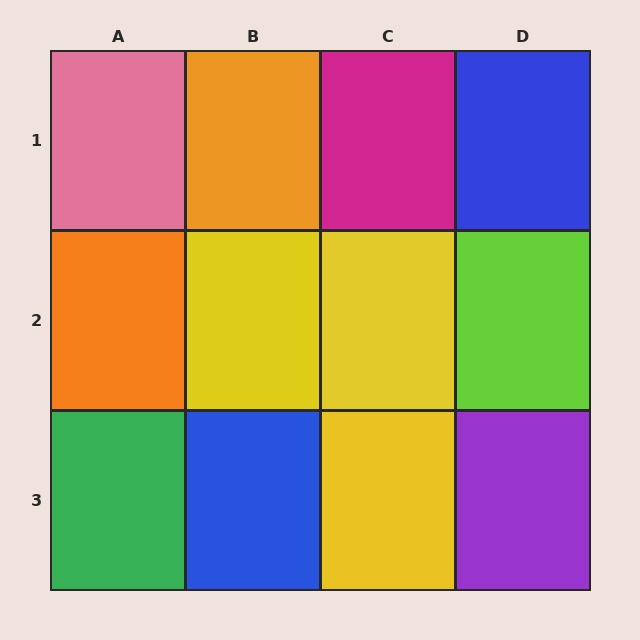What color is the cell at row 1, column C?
Magenta.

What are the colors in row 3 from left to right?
Green, blue, yellow, purple.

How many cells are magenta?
1 cell is magenta.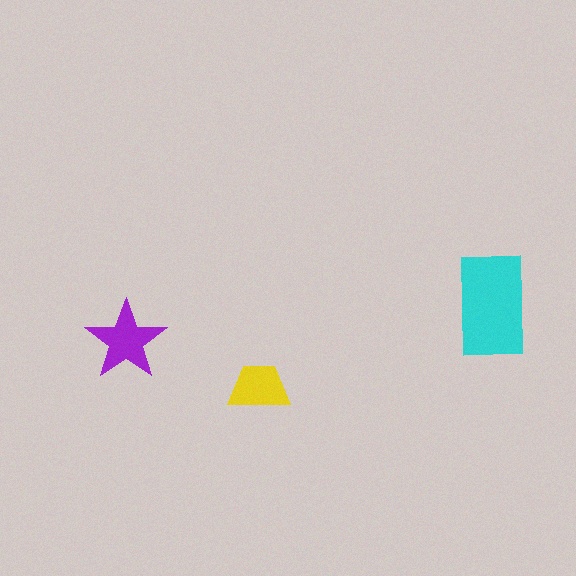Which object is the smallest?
The yellow trapezoid.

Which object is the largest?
The cyan rectangle.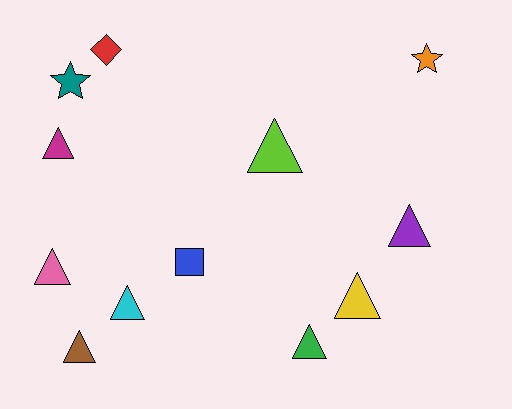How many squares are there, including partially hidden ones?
There is 1 square.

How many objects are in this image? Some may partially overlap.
There are 12 objects.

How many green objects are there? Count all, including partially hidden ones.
There is 1 green object.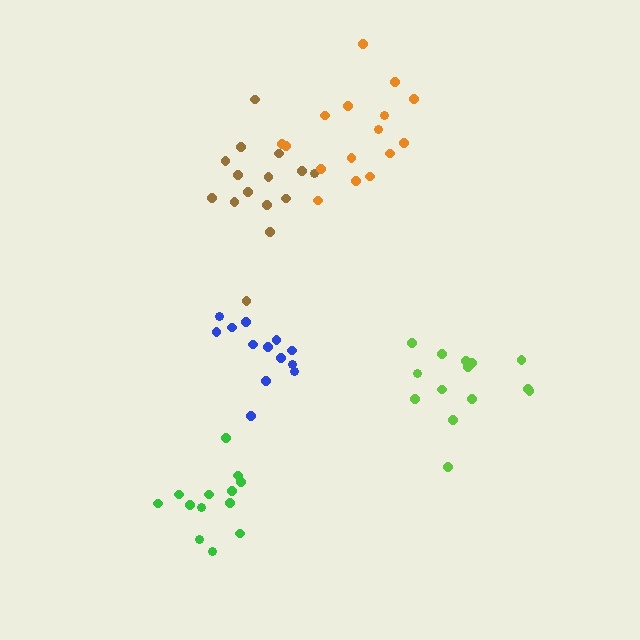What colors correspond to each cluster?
The clusters are colored: blue, green, brown, lime, orange.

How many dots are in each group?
Group 1: 13 dots, Group 2: 13 dots, Group 3: 15 dots, Group 4: 14 dots, Group 5: 16 dots (71 total).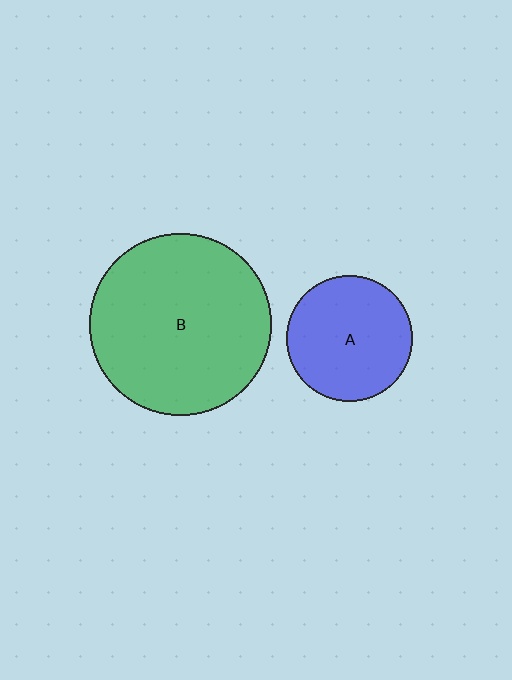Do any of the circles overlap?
No, none of the circles overlap.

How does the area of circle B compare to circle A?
Approximately 2.1 times.